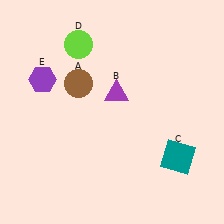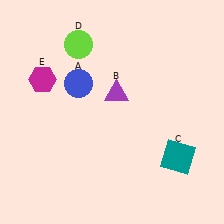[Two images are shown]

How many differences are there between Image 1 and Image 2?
There are 2 differences between the two images.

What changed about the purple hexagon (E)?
In Image 1, E is purple. In Image 2, it changed to magenta.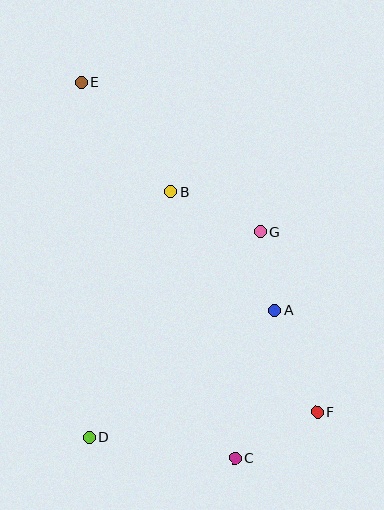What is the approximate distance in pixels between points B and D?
The distance between B and D is approximately 259 pixels.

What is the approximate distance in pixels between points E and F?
The distance between E and F is approximately 406 pixels.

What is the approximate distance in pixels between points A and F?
The distance between A and F is approximately 110 pixels.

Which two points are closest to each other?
Points A and G are closest to each other.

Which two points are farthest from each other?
Points C and E are farthest from each other.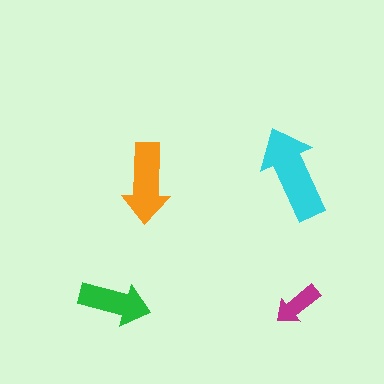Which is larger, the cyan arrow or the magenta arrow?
The cyan one.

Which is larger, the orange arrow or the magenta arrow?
The orange one.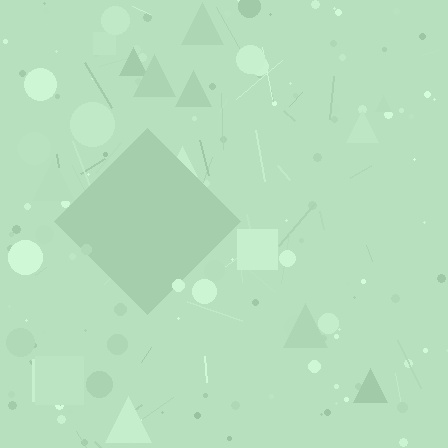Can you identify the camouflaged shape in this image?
The camouflaged shape is a diamond.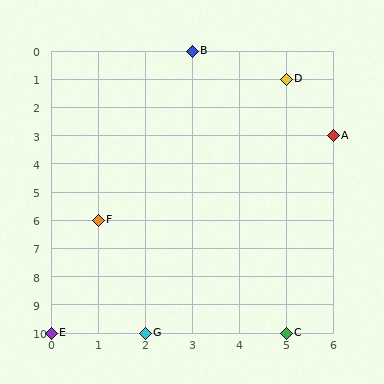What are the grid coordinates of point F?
Point F is at grid coordinates (1, 6).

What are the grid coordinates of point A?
Point A is at grid coordinates (6, 3).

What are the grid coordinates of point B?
Point B is at grid coordinates (3, 0).